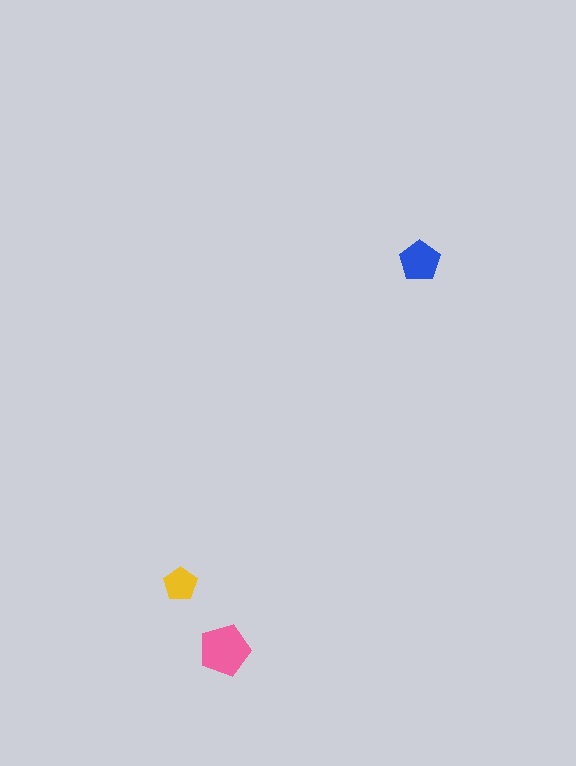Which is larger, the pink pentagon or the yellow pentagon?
The pink one.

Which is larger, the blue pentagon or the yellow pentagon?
The blue one.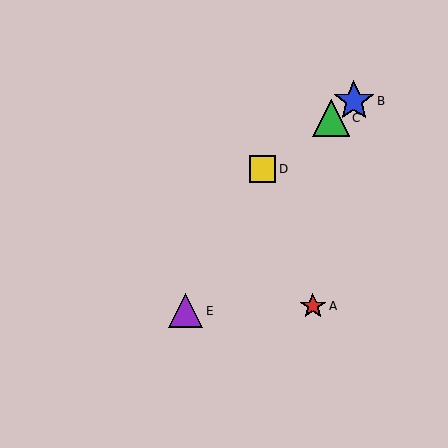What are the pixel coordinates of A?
Object A is at (313, 306).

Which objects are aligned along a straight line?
Objects B, C, D are aligned along a straight line.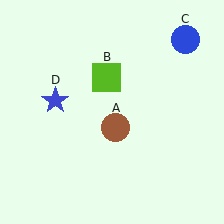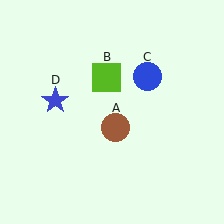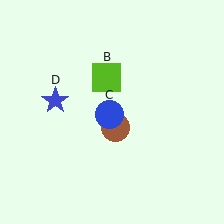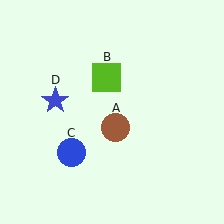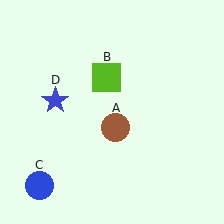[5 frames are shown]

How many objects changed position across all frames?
1 object changed position: blue circle (object C).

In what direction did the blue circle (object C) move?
The blue circle (object C) moved down and to the left.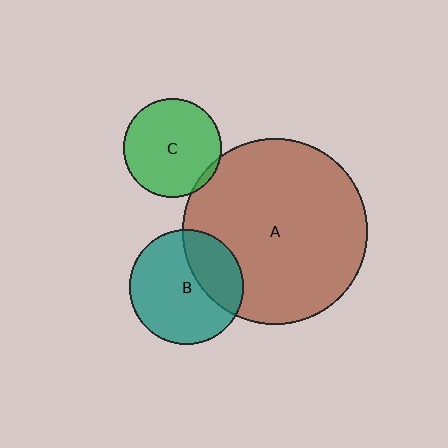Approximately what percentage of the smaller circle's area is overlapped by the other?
Approximately 5%.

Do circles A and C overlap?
Yes.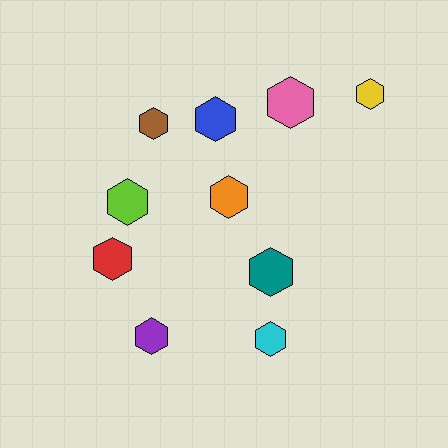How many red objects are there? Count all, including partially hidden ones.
There is 1 red object.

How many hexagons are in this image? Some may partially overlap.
There are 10 hexagons.